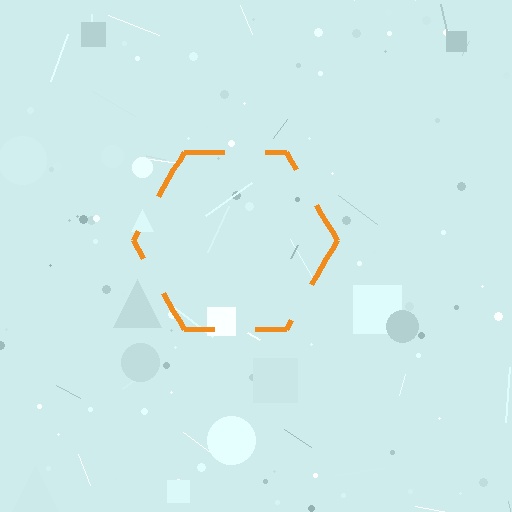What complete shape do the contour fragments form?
The contour fragments form a hexagon.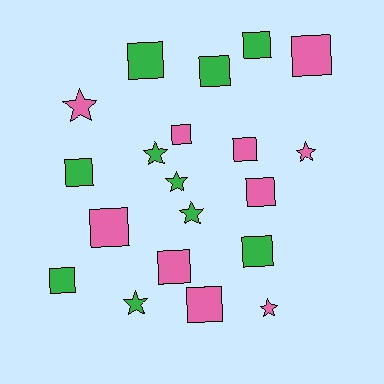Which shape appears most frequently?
Square, with 13 objects.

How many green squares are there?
There are 6 green squares.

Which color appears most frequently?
Pink, with 10 objects.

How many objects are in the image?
There are 20 objects.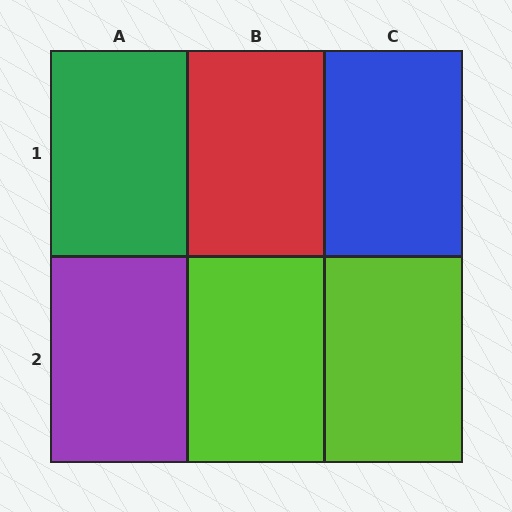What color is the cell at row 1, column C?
Blue.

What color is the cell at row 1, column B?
Red.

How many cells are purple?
1 cell is purple.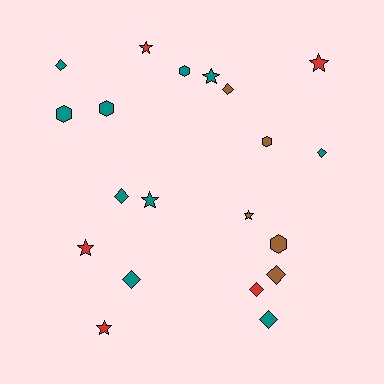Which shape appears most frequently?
Diamond, with 8 objects.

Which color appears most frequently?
Teal, with 10 objects.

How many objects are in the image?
There are 20 objects.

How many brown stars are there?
There is 1 brown star.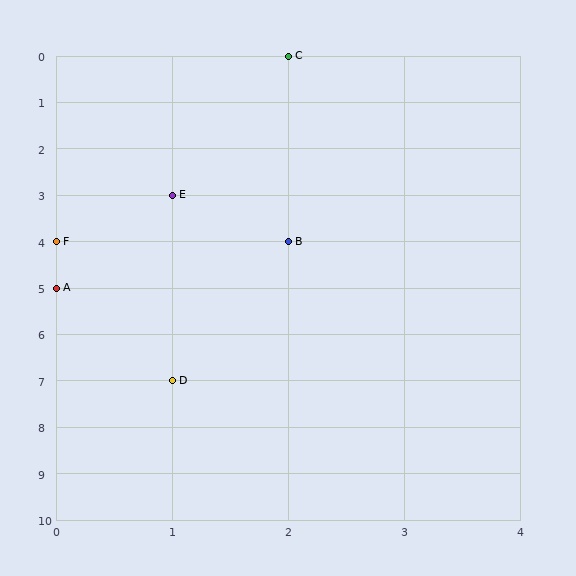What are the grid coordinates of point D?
Point D is at grid coordinates (1, 7).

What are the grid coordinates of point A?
Point A is at grid coordinates (0, 5).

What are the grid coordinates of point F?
Point F is at grid coordinates (0, 4).